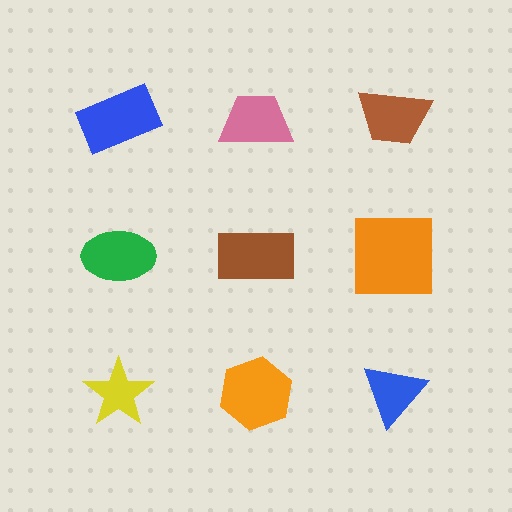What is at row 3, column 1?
A yellow star.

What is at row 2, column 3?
An orange square.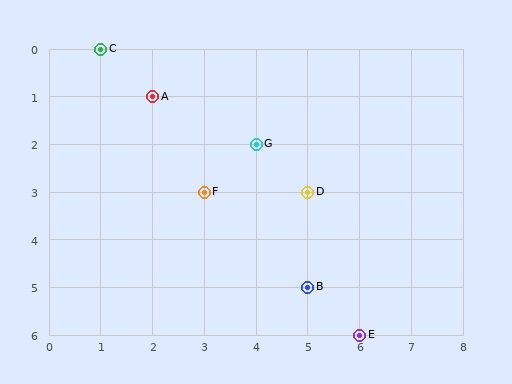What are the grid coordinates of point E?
Point E is at grid coordinates (6, 6).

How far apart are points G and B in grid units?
Points G and B are 1 column and 3 rows apart (about 3.2 grid units diagonally).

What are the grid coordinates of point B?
Point B is at grid coordinates (5, 5).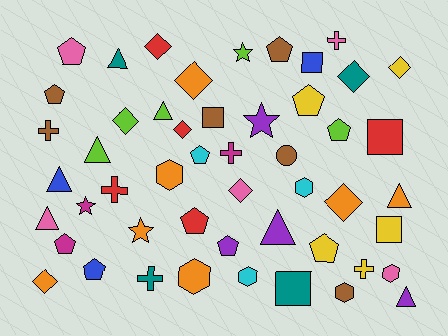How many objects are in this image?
There are 50 objects.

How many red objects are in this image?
There are 5 red objects.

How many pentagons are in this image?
There are 11 pentagons.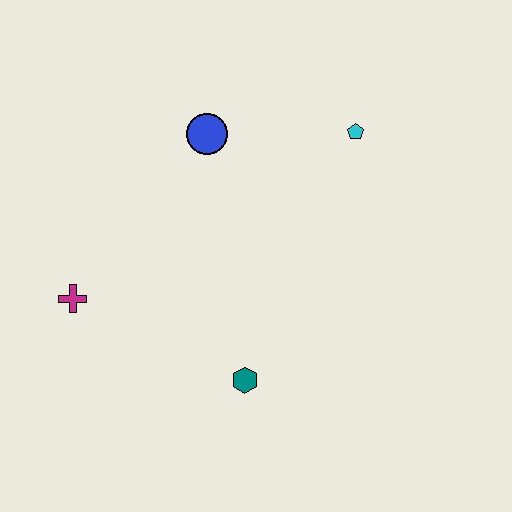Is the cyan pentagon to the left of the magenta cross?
No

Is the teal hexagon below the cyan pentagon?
Yes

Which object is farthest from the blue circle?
The teal hexagon is farthest from the blue circle.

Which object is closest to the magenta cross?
The teal hexagon is closest to the magenta cross.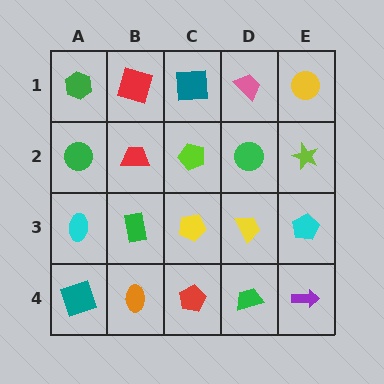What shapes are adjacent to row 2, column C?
A teal square (row 1, column C), a yellow pentagon (row 3, column C), a red trapezoid (row 2, column B), a green circle (row 2, column D).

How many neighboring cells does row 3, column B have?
4.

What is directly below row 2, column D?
A yellow trapezoid.